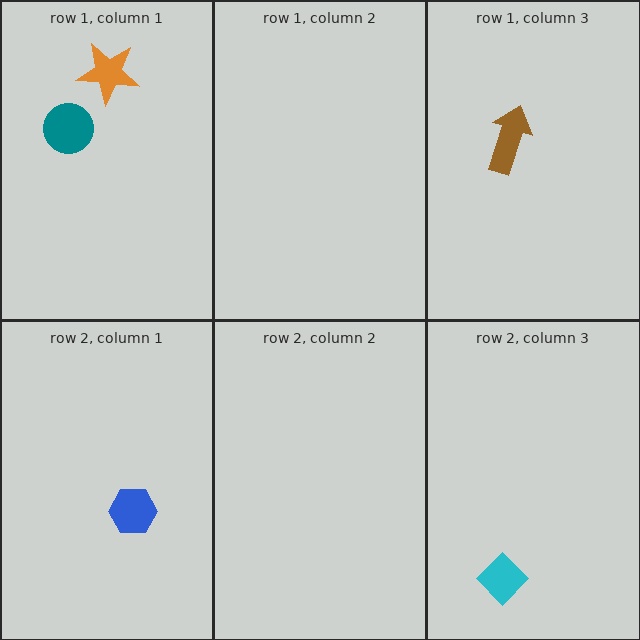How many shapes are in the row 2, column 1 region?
1.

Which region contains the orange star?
The row 1, column 1 region.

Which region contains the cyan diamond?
The row 2, column 3 region.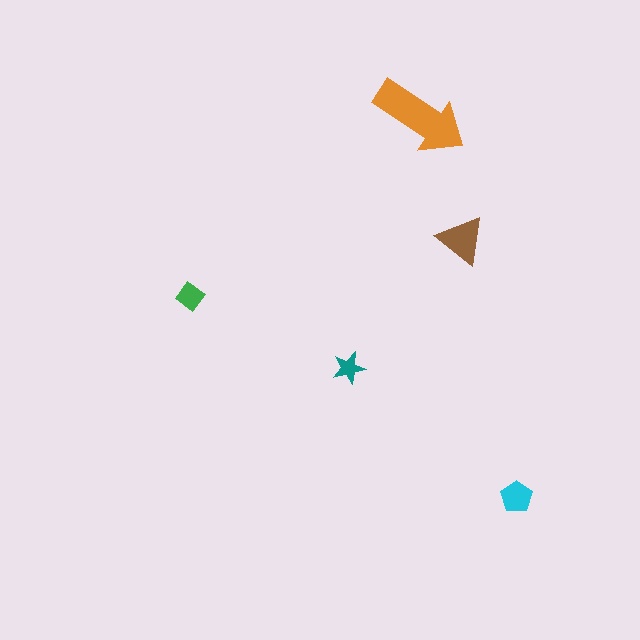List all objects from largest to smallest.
The orange arrow, the brown triangle, the cyan pentagon, the green diamond, the teal star.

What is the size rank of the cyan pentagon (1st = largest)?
3rd.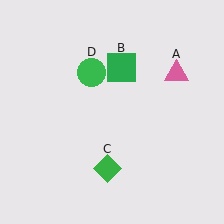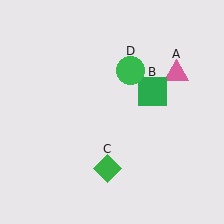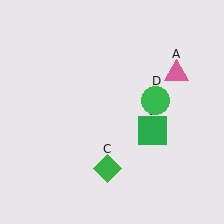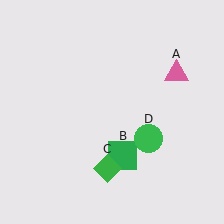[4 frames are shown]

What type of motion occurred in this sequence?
The green square (object B), green circle (object D) rotated clockwise around the center of the scene.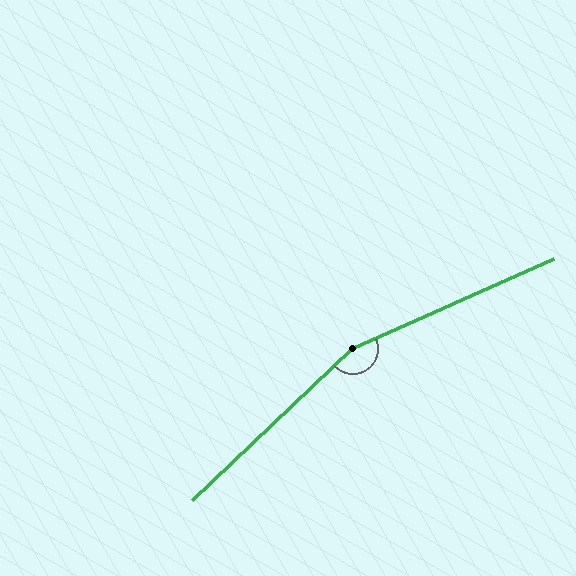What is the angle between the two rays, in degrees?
Approximately 161 degrees.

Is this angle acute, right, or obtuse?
It is obtuse.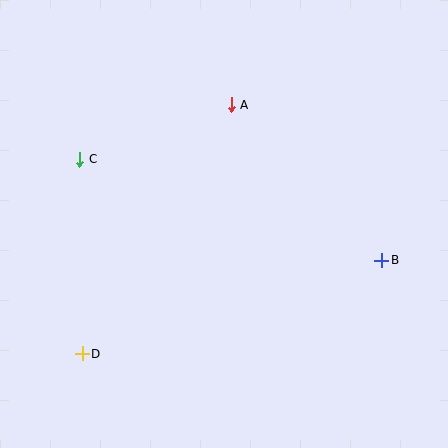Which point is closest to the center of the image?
Point A at (231, 105) is closest to the center.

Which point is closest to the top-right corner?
Point A is closest to the top-right corner.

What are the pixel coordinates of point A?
Point A is at (231, 105).